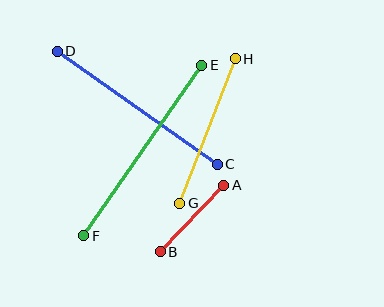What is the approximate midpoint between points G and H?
The midpoint is at approximately (208, 131) pixels.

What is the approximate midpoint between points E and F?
The midpoint is at approximately (143, 150) pixels.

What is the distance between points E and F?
The distance is approximately 207 pixels.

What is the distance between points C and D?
The distance is approximately 196 pixels.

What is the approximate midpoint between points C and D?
The midpoint is at approximately (137, 108) pixels.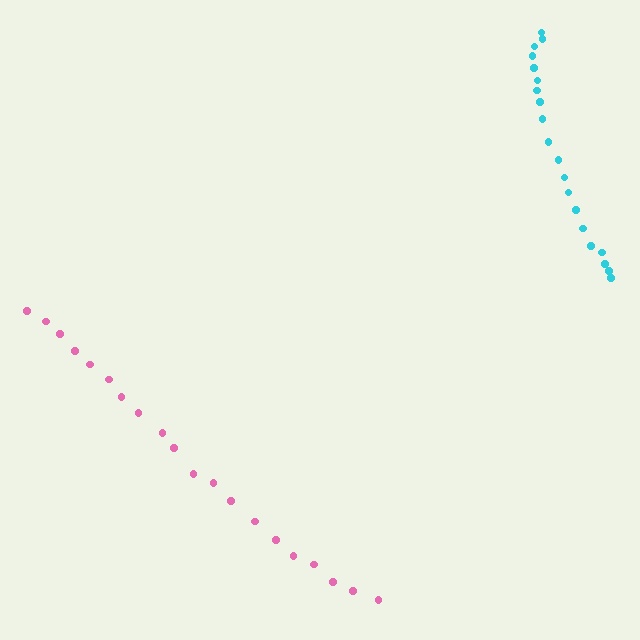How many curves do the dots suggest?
There are 2 distinct paths.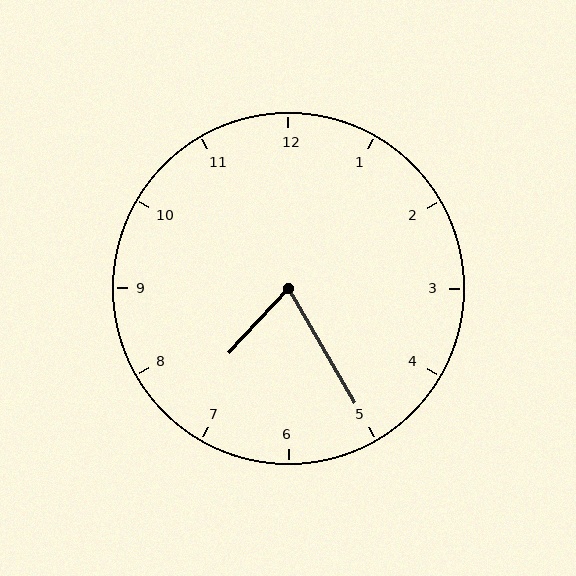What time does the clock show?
7:25.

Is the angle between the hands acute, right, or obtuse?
It is acute.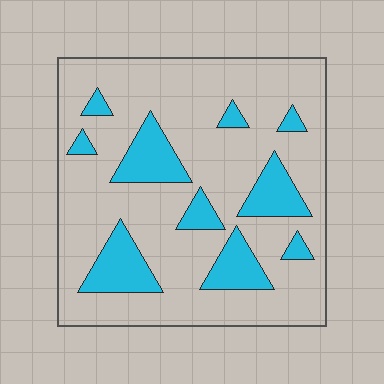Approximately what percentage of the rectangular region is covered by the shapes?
Approximately 20%.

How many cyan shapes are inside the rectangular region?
10.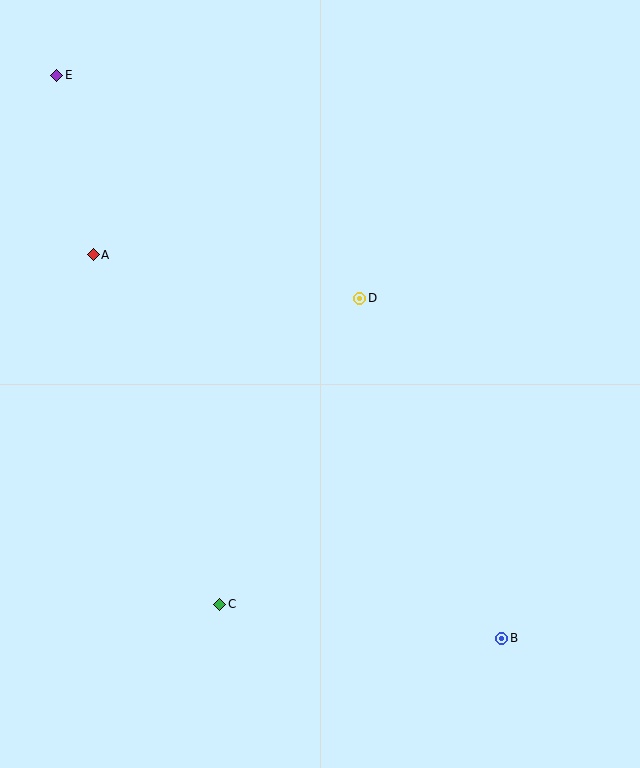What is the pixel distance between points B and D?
The distance between B and D is 368 pixels.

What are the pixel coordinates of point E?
Point E is at (57, 75).